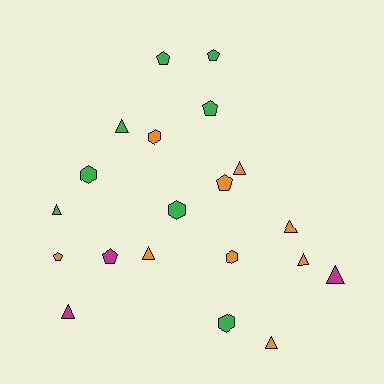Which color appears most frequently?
Orange, with 9 objects.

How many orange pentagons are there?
There are 2 orange pentagons.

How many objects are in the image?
There are 20 objects.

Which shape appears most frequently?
Triangle, with 9 objects.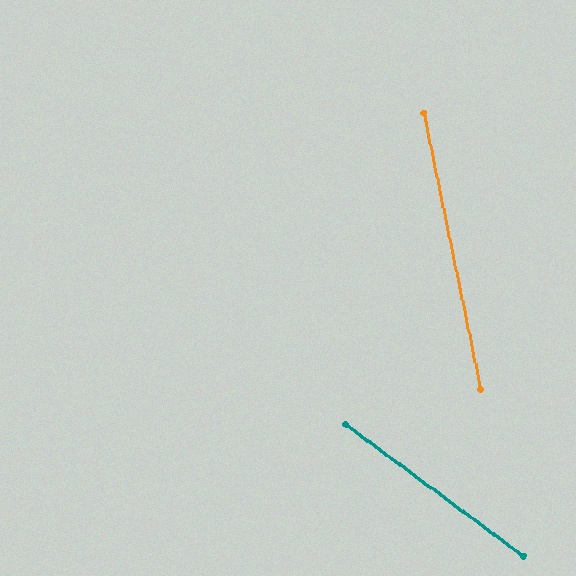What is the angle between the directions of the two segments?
Approximately 42 degrees.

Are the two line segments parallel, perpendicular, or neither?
Neither parallel nor perpendicular — they differ by about 42°.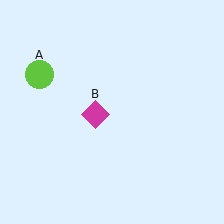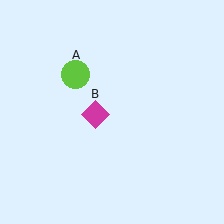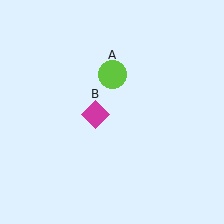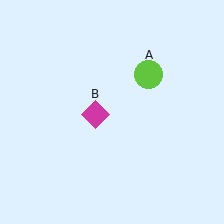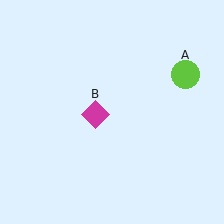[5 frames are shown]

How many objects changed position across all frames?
1 object changed position: lime circle (object A).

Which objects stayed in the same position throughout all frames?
Magenta diamond (object B) remained stationary.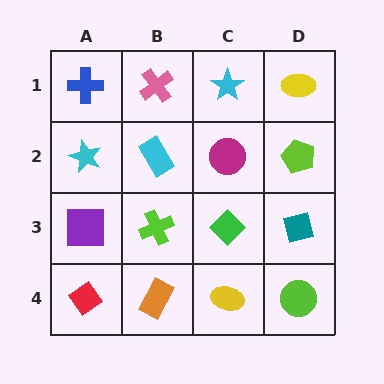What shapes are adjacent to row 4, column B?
A lime cross (row 3, column B), a red diamond (row 4, column A), a yellow ellipse (row 4, column C).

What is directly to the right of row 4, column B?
A yellow ellipse.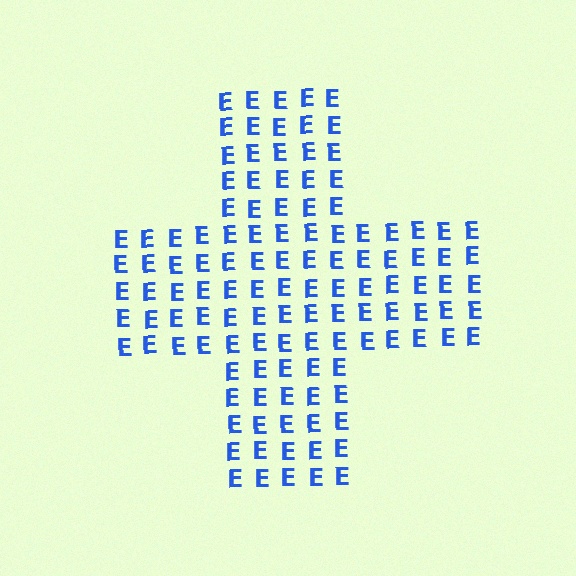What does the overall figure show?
The overall figure shows a cross.